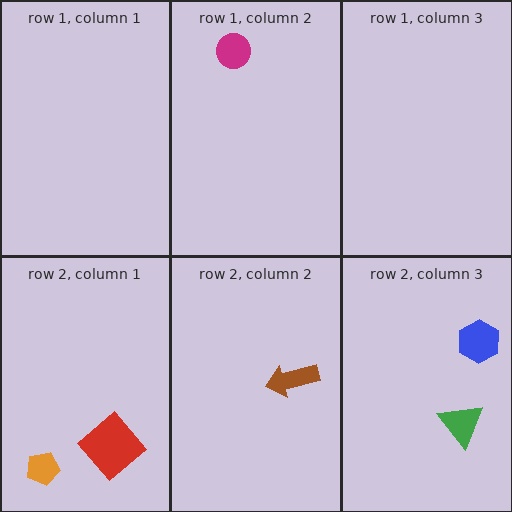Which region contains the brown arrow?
The row 2, column 2 region.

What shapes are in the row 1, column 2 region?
The magenta circle.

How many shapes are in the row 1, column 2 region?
1.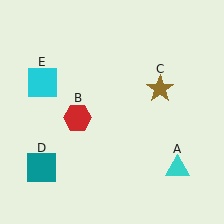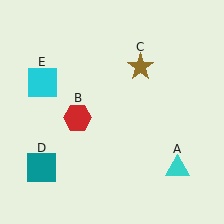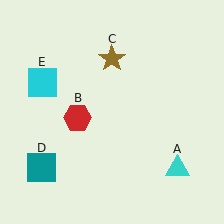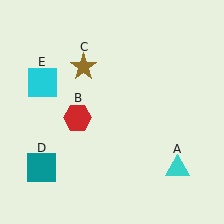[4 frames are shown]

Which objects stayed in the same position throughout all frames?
Cyan triangle (object A) and red hexagon (object B) and teal square (object D) and cyan square (object E) remained stationary.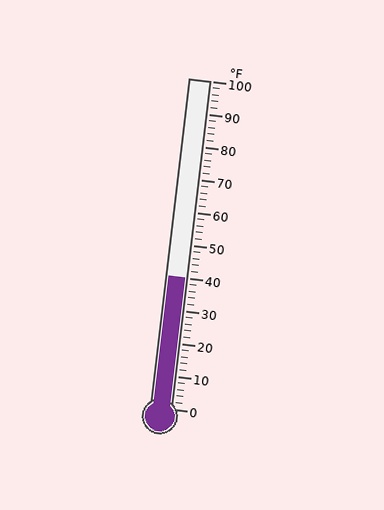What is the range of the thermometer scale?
The thermometer scale ranges from 0°F to 100°F.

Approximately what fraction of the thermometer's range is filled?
The thermometer is filled to approximately 40% of its range.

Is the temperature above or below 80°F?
The temperature is below 80°F.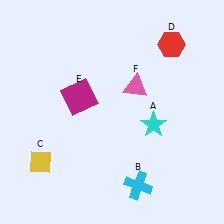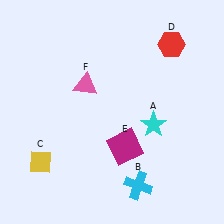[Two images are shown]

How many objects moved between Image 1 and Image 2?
2 objects moved between the two images.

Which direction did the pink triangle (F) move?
The pink triangle (F) moved left.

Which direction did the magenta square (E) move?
The magenta square (E) moved down.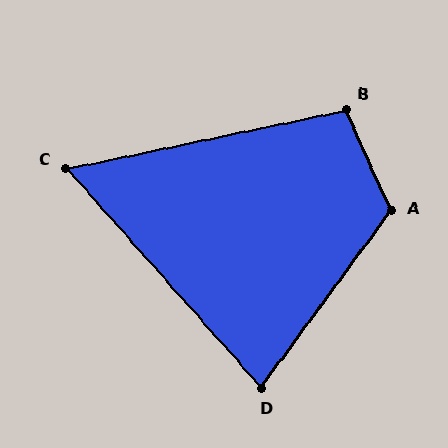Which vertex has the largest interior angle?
A, at approximately 120 degrees.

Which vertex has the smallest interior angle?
C, at approximately 60 degrees.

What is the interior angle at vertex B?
Approximately 102 degrees (obtuse).